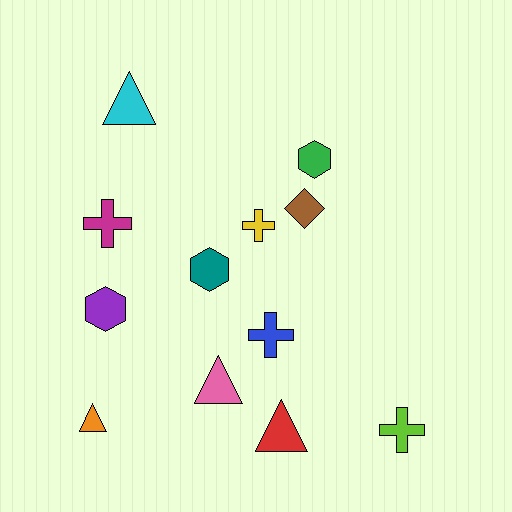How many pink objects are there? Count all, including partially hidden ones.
There is 1 pink object.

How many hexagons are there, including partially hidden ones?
There are 3 hexagons.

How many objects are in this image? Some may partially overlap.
There are 12 objects.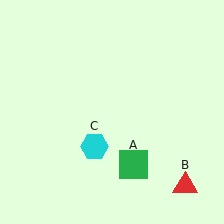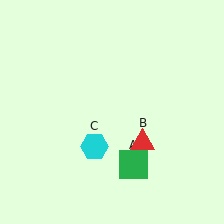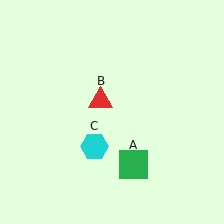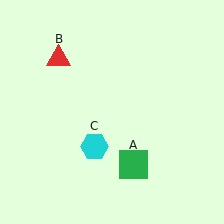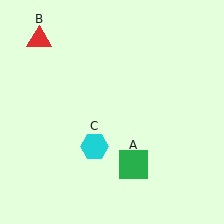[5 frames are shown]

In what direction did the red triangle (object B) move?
The red triangle (object B) moved up and to the left.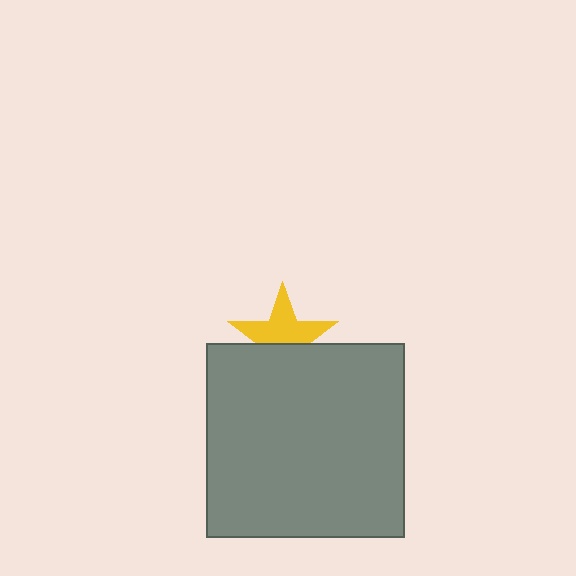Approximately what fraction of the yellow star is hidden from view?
Roughly 41% of the yellow star is hidden behind the gray rectangle.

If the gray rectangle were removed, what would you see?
You would see the complete yellow star.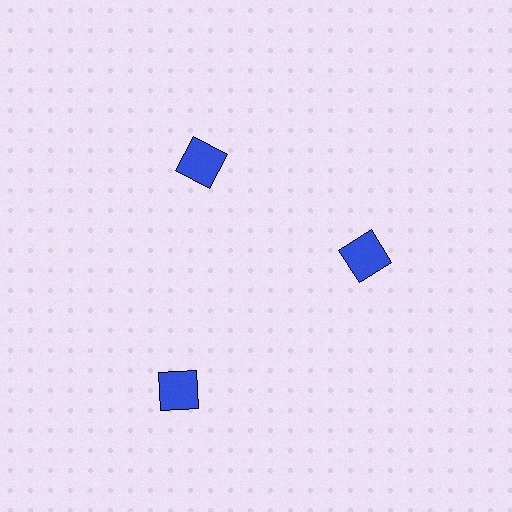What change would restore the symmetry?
The symmetry would be restored by moving it inward, back onto the ring so that all 3 squares sit at equal angles and equal distance from the center.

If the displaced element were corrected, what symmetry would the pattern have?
It would have 3-fold rotational symmetry — the pattern would map onto itself every 120 degrees.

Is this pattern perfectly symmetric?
No. The 3 blue squares are arranged in a ring, but one element near the 7 o'clock position is pushed outward from the center, breaking the 3-fold rotational symmetry.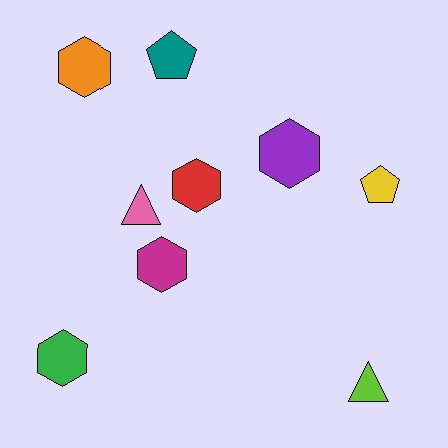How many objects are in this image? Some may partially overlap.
There are 9 objects.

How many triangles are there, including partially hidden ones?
There are 2 triangles.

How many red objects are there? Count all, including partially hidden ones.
There is 1 red object.